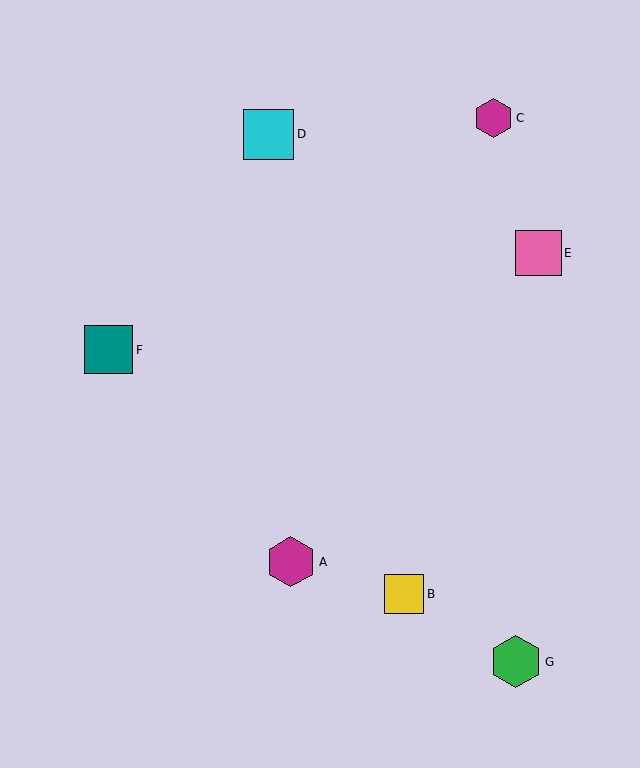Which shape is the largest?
The green hexagon (labeled G) is the largest.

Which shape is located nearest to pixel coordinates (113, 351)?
The teal square (labeled F) at (109, 350) is nearest to that location.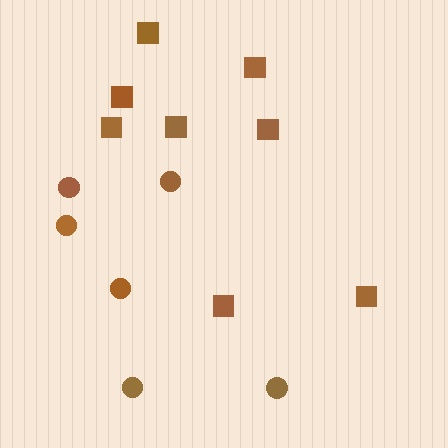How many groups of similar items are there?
There are 2 groups: one group of squares (8) and one group of circles (6).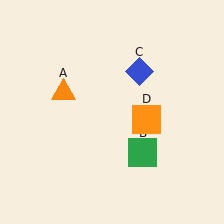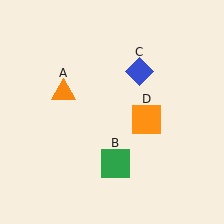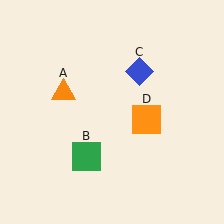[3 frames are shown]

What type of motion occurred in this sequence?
The green square (object B) rotated clockwise around the center of the scene.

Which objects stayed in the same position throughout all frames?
Orange triangle (object A) and blue diamond (object C) and orange square (object D) remained stationary.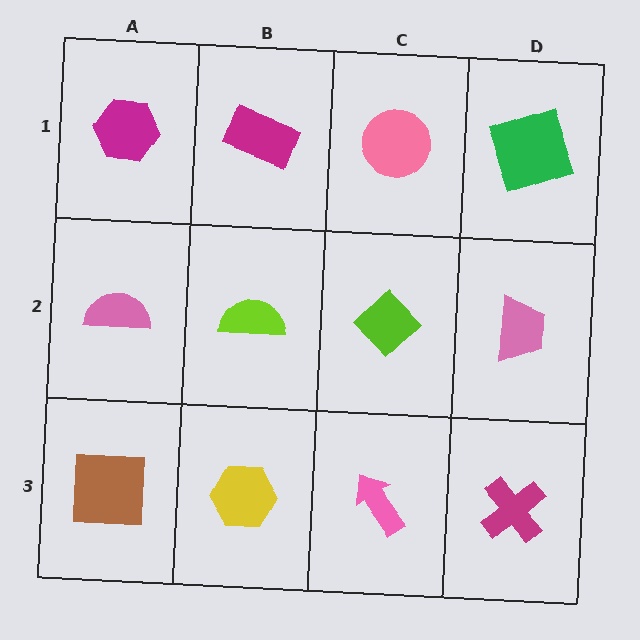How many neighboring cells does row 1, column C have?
3.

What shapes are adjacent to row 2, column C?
A pink circle (row 1, column C), a pink arrow (row 3, column C), a lime semicircle (row 2, column B), a pink trapezoid (row 2, column D).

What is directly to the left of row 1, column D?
A pink circle.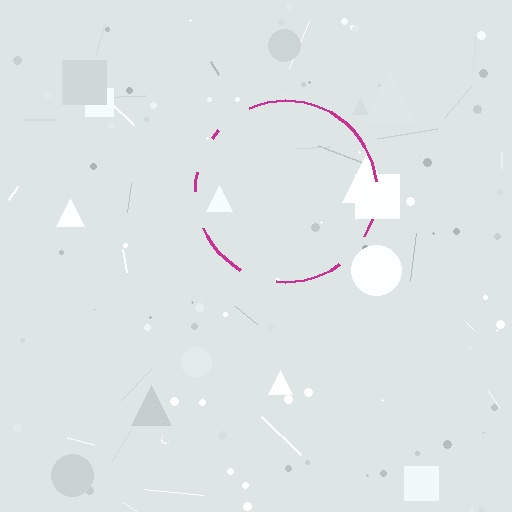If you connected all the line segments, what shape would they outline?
They would outline a circle.